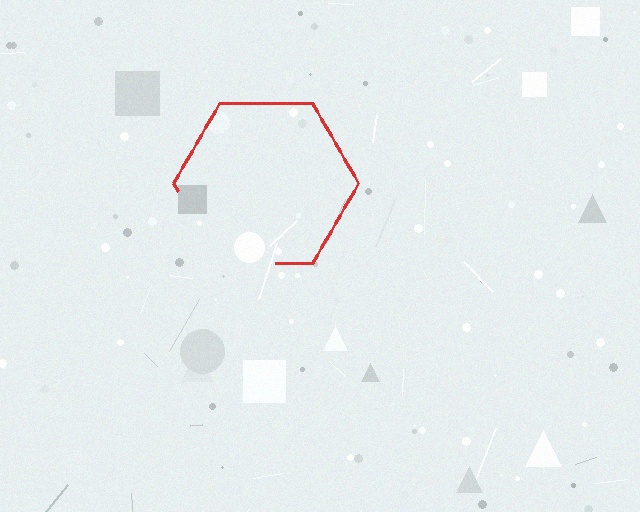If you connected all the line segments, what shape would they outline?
They would outline a hexagon.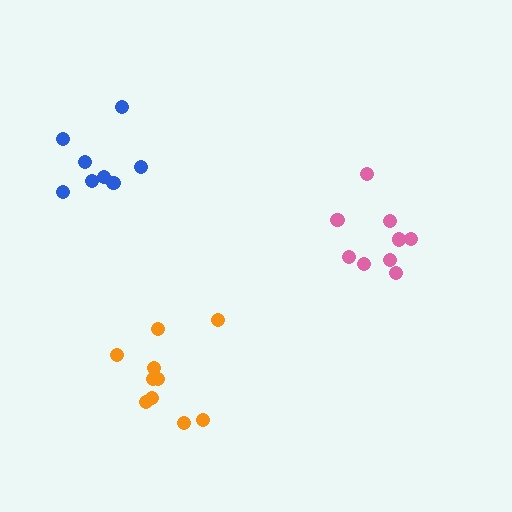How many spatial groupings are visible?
There are 3 spatial groupings.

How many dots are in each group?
Group 1: 8 dots, Group 2: 9 dots, Group 3: 10 dots (27 total).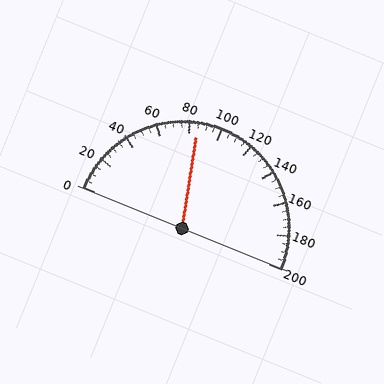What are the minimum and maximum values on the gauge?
The gauge ranges from 0 to 200.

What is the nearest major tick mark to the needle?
The nearest major tick mark is 80.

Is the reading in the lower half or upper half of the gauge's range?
The reading is in the lower half of the range (0 to 200).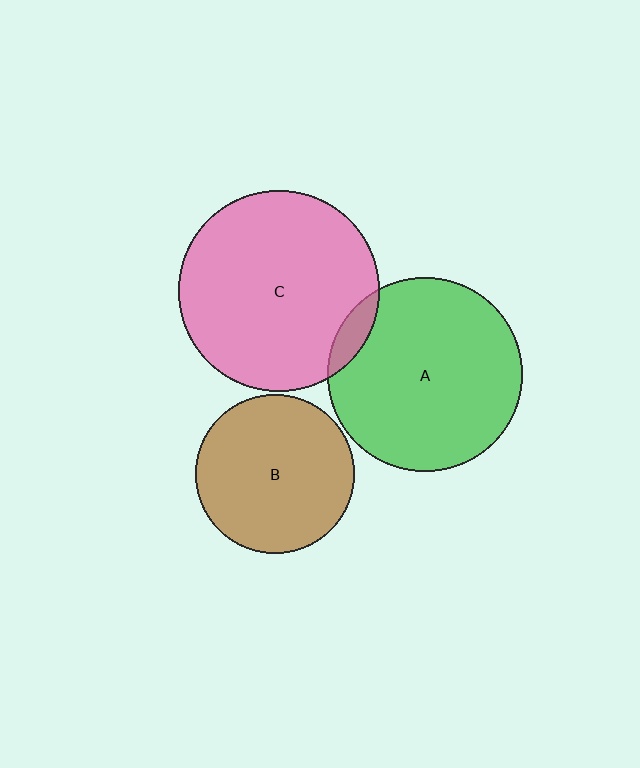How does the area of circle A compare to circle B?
Approximately 1.5 times.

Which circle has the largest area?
Circle C (pink).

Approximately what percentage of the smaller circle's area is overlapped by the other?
Approximately 5%.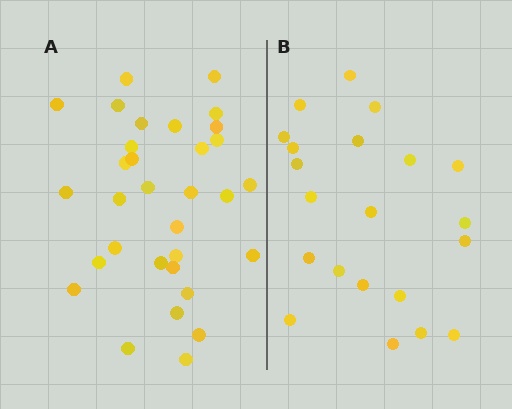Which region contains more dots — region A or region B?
Region A (the left region) has more dots.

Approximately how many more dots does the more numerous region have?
Region A has roughly 12 or so more dots than region B.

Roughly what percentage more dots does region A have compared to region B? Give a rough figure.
About 50% more.